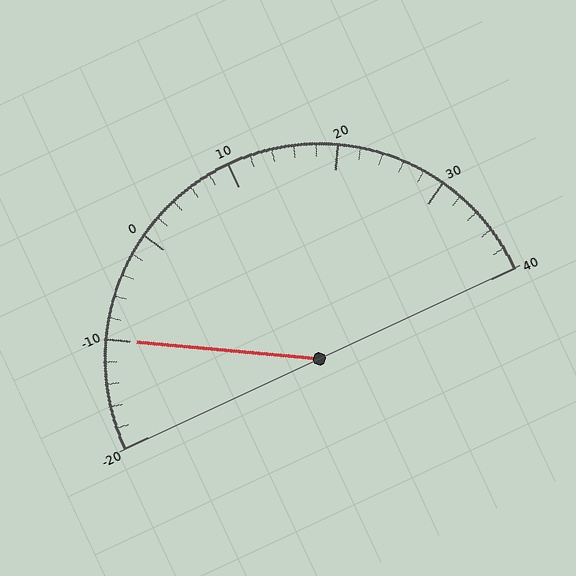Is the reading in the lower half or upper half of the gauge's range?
The reading is in the lower half of the range (-20 to 40).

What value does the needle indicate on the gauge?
The needle indicates approximately -10.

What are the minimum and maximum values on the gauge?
The gauge ranges from -20 to 40.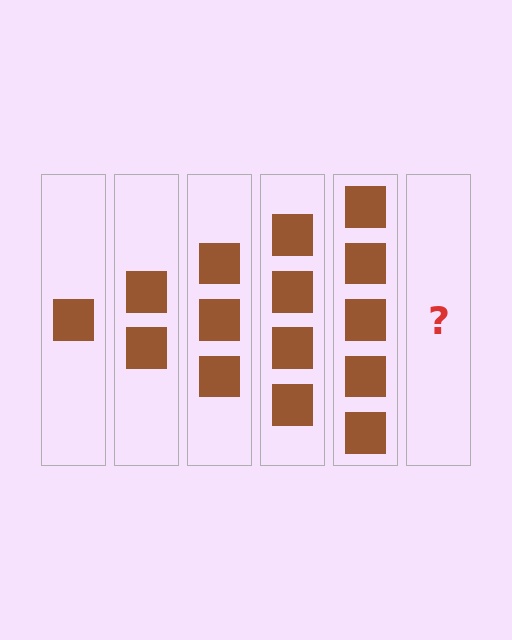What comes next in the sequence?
The next element should be 6 squares.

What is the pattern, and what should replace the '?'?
The pattern is that each step adds one more square. The '?' should be 6 squares.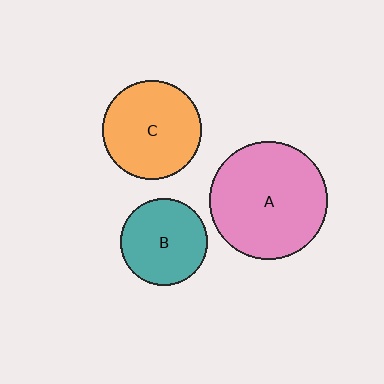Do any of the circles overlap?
No, none of the circles overlap.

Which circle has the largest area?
Circle A (pink).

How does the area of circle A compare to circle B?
Approximately 1.8 times.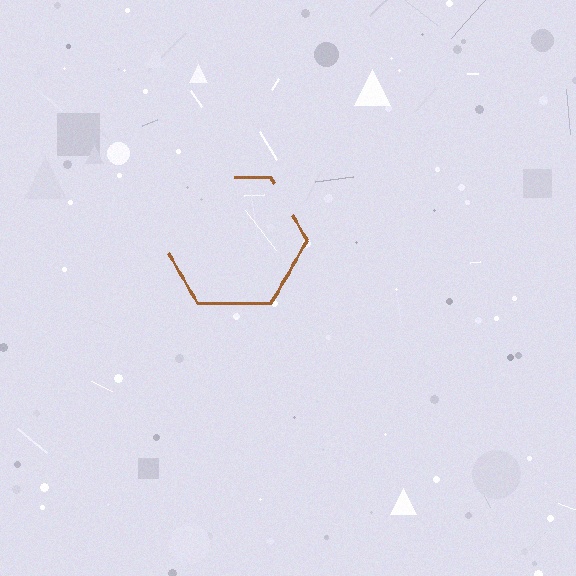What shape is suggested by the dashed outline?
The dashed outline suggests a hexagon.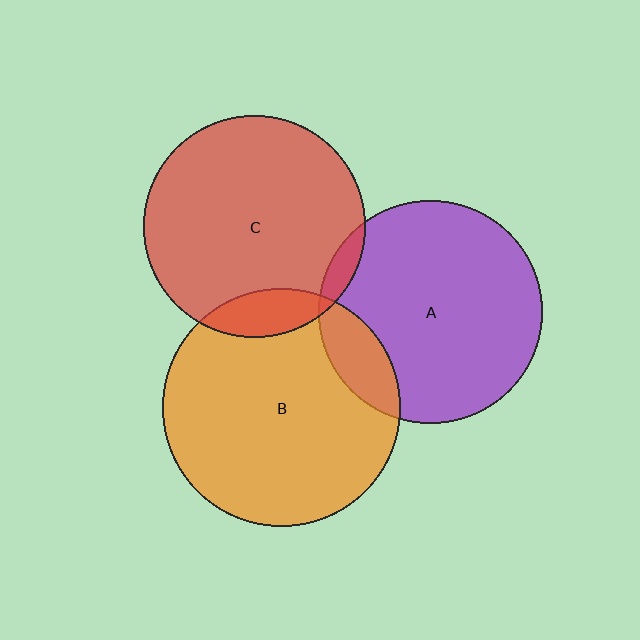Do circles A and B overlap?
Yes.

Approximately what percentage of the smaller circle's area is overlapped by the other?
Approximately 15%.